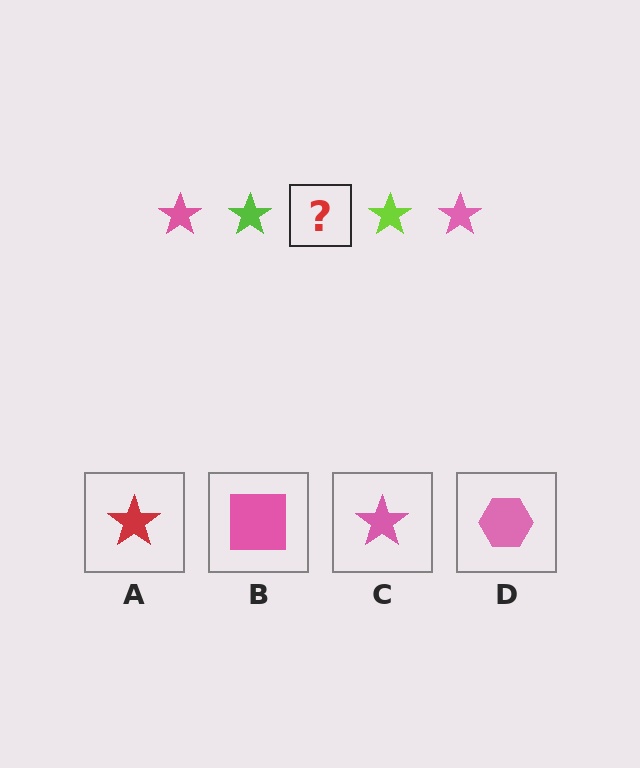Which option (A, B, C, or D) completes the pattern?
C.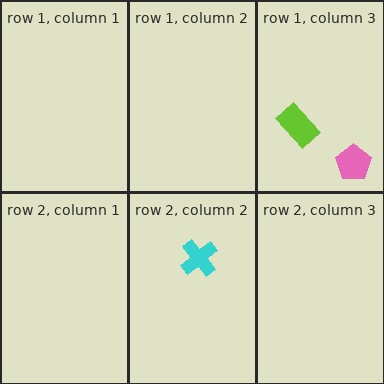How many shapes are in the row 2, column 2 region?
1.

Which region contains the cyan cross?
The row 2, column 2 region.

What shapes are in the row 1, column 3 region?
The lime rectangle, the pink pentagon.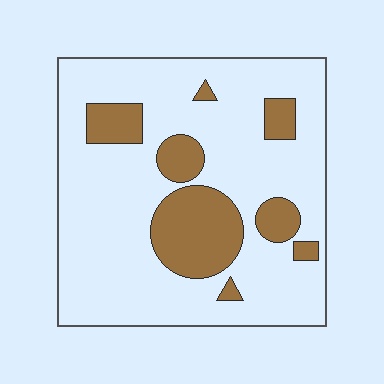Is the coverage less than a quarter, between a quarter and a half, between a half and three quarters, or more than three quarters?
Less than a quarter.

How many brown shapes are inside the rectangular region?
8.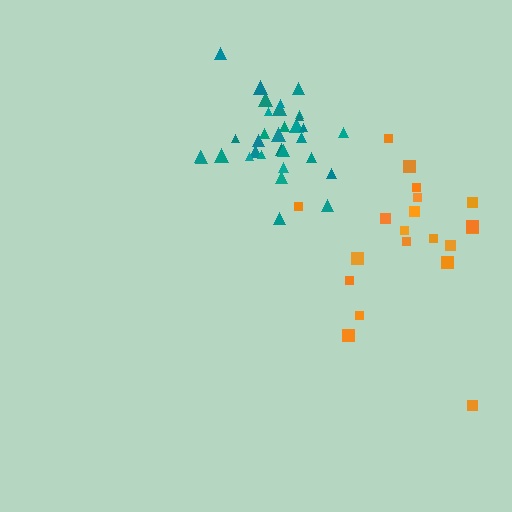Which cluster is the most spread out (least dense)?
Orange.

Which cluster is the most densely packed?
Teal.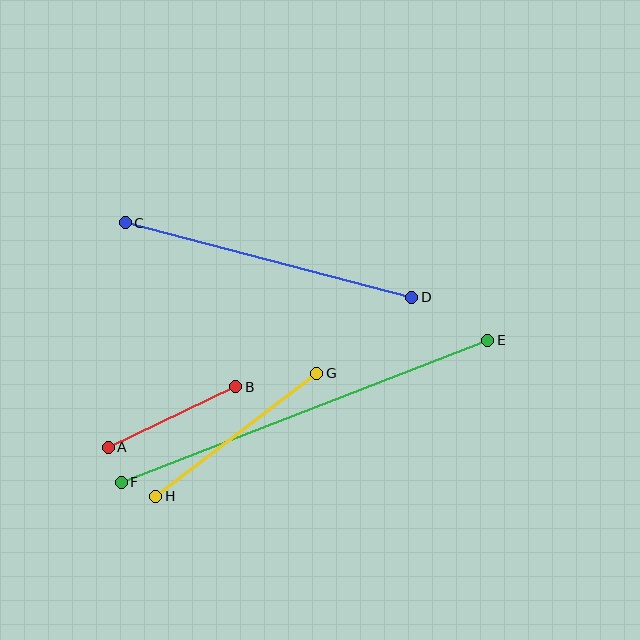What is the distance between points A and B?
The distance is approximately 141 pixels.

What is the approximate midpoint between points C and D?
The midpoint is at approximately (268, 260) pixels.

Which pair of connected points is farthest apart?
Points E and F are farthest apart.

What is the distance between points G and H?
The distance is approximately 203 pixels.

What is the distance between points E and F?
The distance is approximately 393 pixels.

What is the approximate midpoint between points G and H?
The midpoint is at approximately (236, 435) pixels.